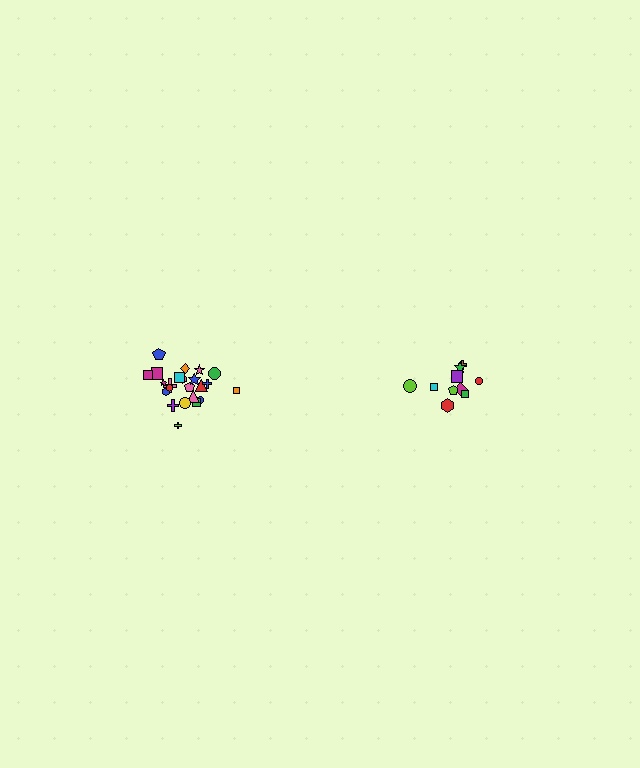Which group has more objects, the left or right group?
The left group.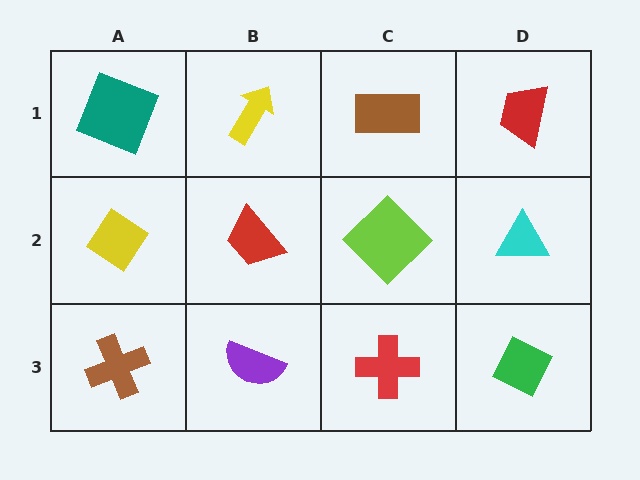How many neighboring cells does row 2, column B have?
4.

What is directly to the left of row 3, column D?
A red cross.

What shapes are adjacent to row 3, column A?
A yellow diamond (row 2, column A), a purple semicircle (row 3, column B).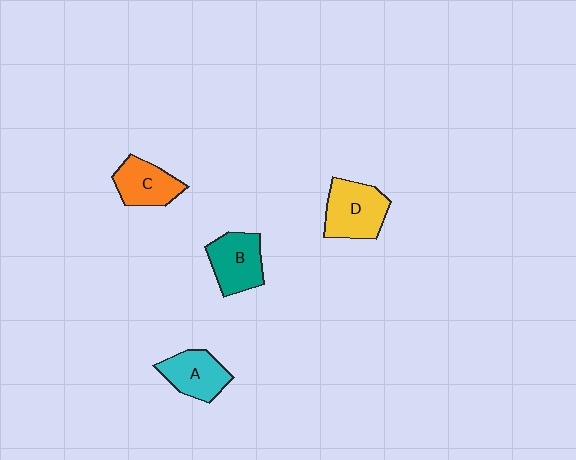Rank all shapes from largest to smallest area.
From largest to smallest: D (yellow), B (teal), A (cyan), C (orange).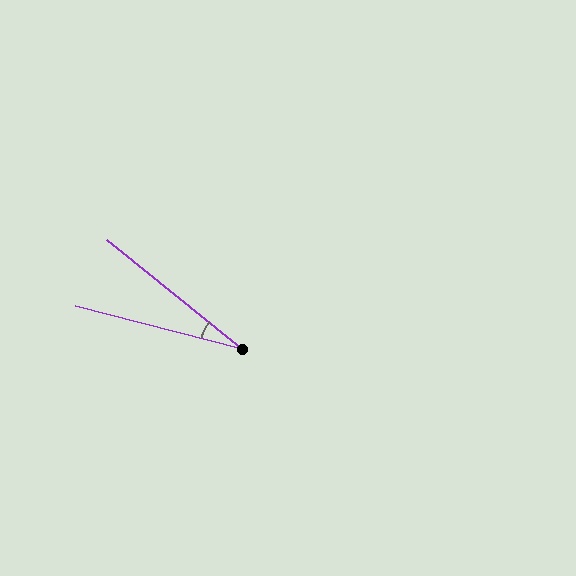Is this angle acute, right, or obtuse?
It is acute.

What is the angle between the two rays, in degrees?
Approximately 24 degrees.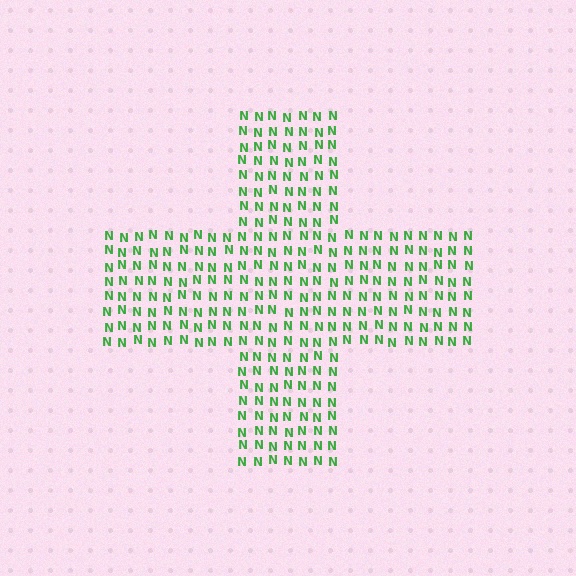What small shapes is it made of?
It is made of small letter N's.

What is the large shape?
The large shape is a cross.